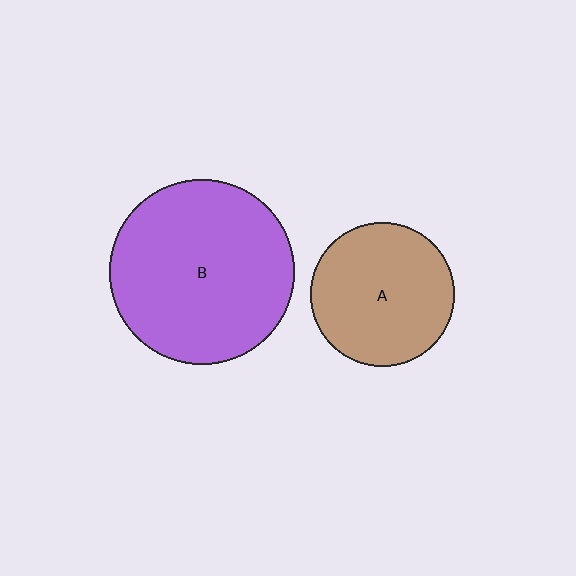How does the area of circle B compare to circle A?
Approximately 1.7 times.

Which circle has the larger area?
Circle B (purple).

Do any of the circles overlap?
No, none of the circles overlap.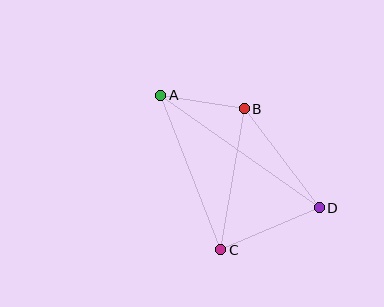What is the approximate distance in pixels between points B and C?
The distance between B and C is approximately 143 pixels.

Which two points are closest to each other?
Points A and B are closest to each other.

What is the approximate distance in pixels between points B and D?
The distance between B and D is approximately 124 pixels.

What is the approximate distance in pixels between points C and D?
The distance between C and D is approximately 107 pixels.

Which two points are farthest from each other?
Points A and D are farthest from each other.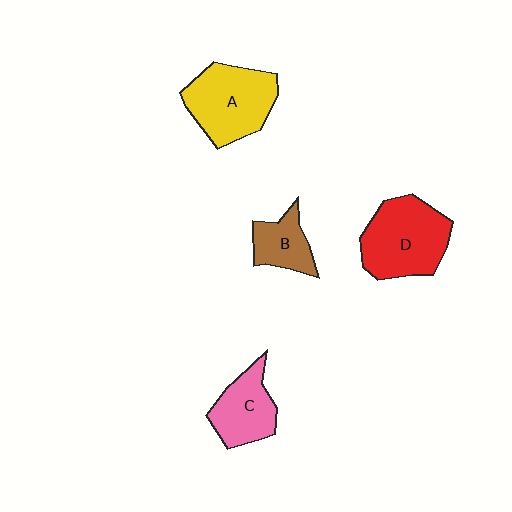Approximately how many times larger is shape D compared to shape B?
Approximately 2.0 times.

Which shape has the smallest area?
Shape B (brown).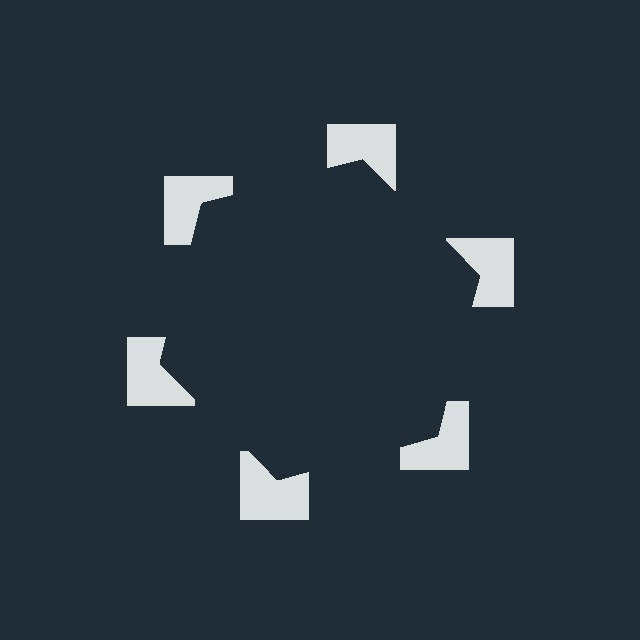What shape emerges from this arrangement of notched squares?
An illusory hexagon — its edges are inferred from the aligned wedge cuts in the notched squares, not physically drawn.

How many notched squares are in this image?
There are 6 — one at each vertex of the illusory hexagon.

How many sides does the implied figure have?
6 sides.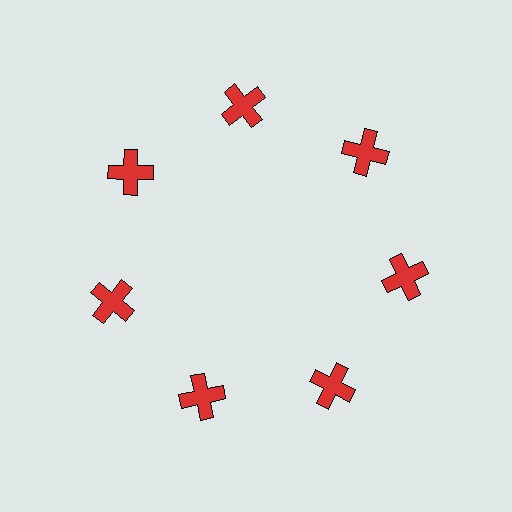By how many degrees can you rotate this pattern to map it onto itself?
The pattern maps onto itself every 51 degrees of rotation.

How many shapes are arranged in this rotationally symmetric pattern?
There are 7 shapes, arranged in 7 groups of 1.